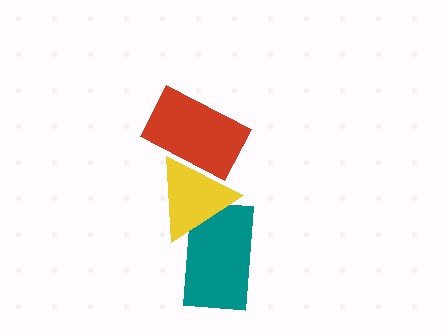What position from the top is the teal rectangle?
The teal rectangle is 3rd from the top.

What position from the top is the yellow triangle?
The yellow triangle is 2nd from the top.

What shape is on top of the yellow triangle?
The red rectangle is on top of the yellow triangle.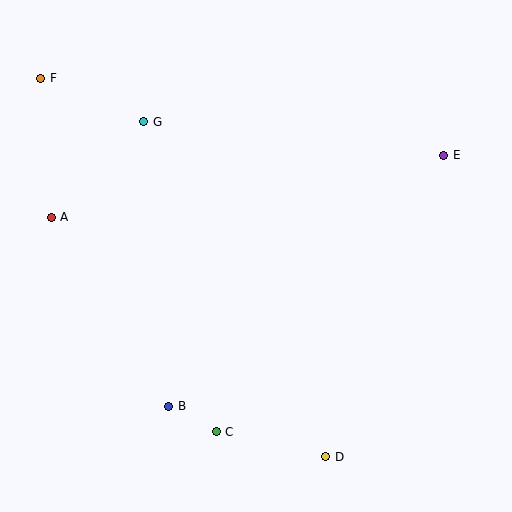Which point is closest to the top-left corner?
Point F is closest to the top-left corner.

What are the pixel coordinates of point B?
Point B is at (169, 406).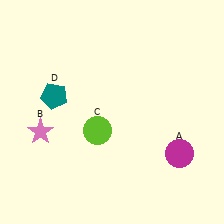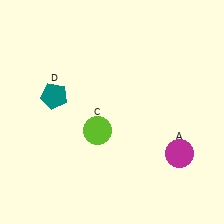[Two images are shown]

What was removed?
The pink star (B) was removed in Image 2.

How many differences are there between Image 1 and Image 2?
There is 1 difference between the two images.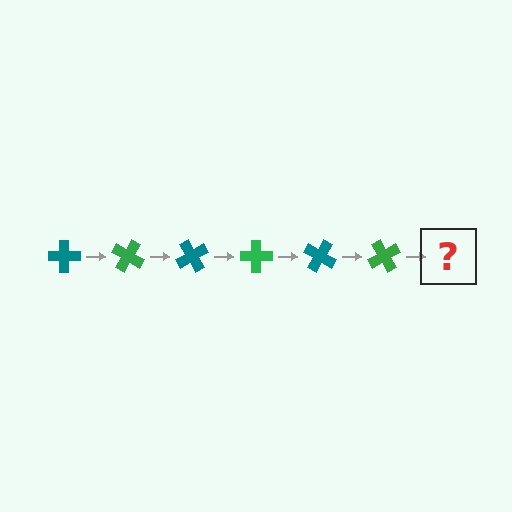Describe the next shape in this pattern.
It should be a teal cross, rotated 180 degrees from the start.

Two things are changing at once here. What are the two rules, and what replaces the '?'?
The two rules are that it rotates 30 degrees each step and the color cycles through teal and green. The '?' should be a teal cross, rotated 180 degrees from the start.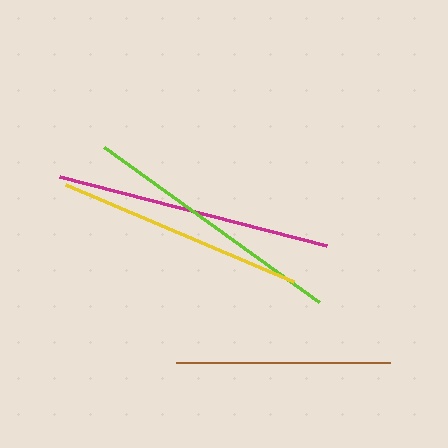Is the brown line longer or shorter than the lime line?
The lime line is longer than the brown line.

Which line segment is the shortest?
The brown line is the shortest at approximately 215 pixels.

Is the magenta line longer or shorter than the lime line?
The magenta line is longer than the lime line.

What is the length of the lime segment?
The lime segment is approximately 265 pixels long.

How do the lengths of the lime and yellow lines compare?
The lime and yellow lines are approximately the same length.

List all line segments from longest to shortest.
From longest to shortest: magenta, lime, yellow, brown.